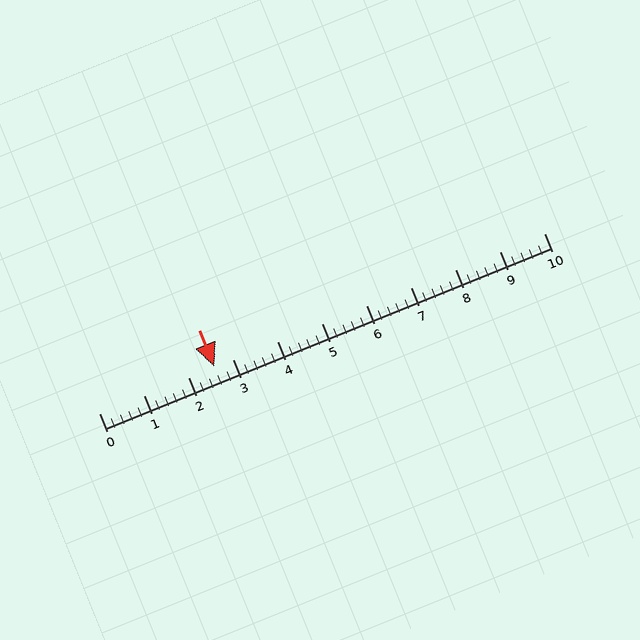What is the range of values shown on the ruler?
The ruler shows values from 0 to 10.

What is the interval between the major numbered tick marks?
The major tick marks are spaced 1 units apart.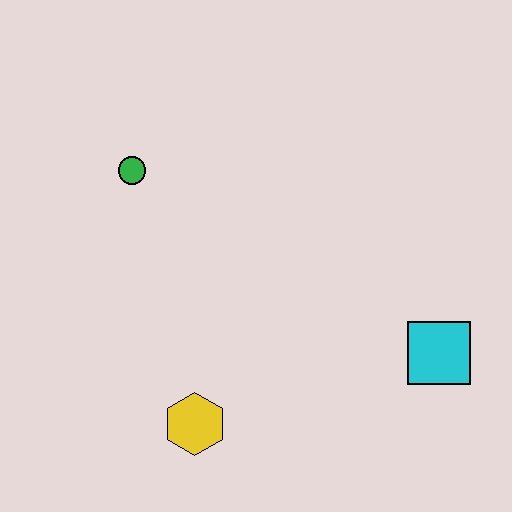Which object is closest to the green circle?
The yellow hexagon is closest to the green circle.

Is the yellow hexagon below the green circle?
Yes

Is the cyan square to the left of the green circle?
No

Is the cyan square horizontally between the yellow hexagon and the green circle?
No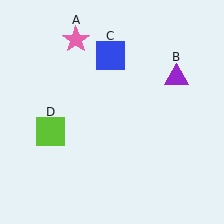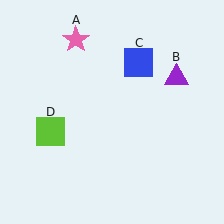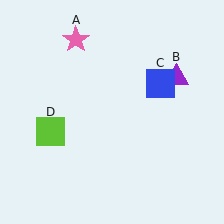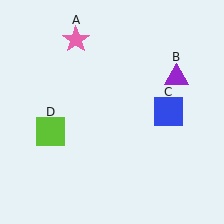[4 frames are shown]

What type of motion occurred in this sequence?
The blue square (object C) rotated clockwise around the center of the scene.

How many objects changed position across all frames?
1 object changed position: blue square (object C).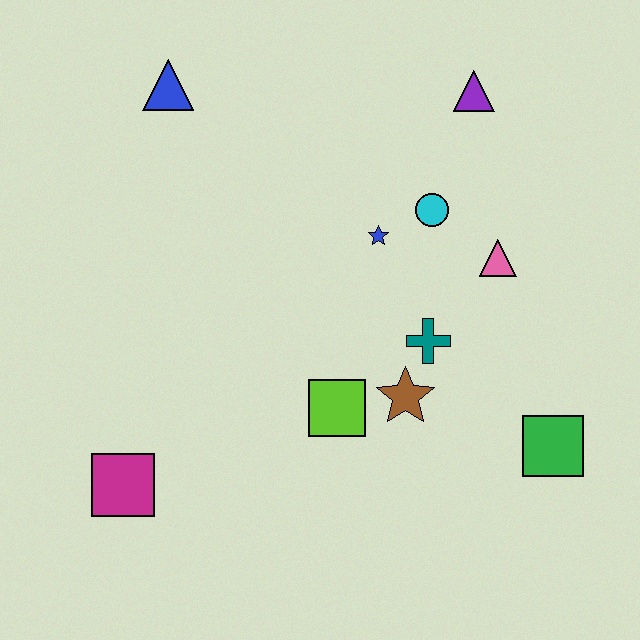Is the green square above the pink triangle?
No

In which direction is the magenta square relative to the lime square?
The magenta square is to the left of the lime square.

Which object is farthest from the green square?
The blue triangle is farthest from the green square.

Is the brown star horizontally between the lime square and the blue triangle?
No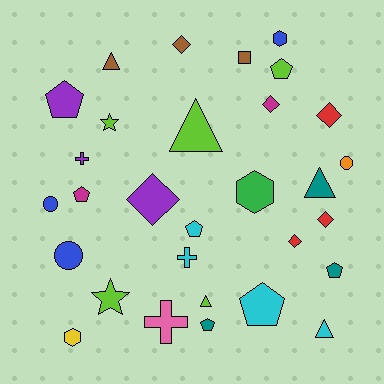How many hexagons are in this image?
There are 3 hexagons.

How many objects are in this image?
There are 30 objects.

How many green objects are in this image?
There is 1 green object.